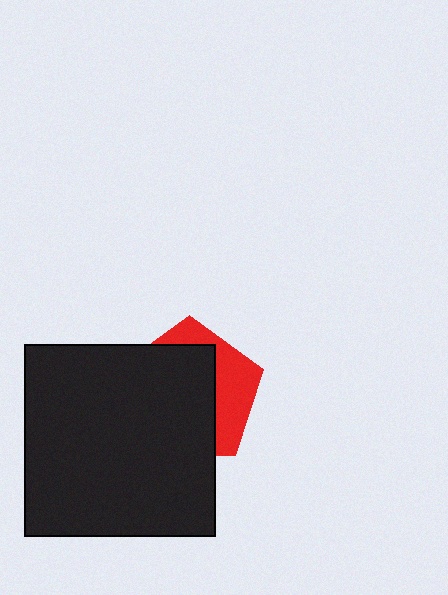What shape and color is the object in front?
The object in front is a black square.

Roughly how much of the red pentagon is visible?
A small part of it is visible (roughly 34%).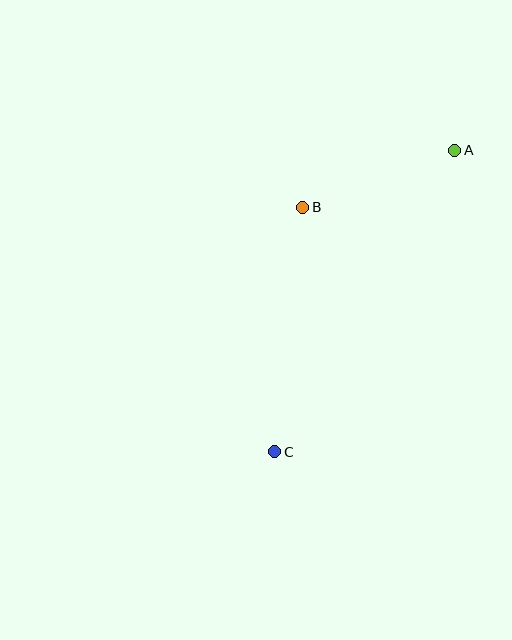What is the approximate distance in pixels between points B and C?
The distance between B and C is approximately 246 pixels.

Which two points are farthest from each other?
Points A and C are farthest from each other.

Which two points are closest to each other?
Points A and B are closest to each other.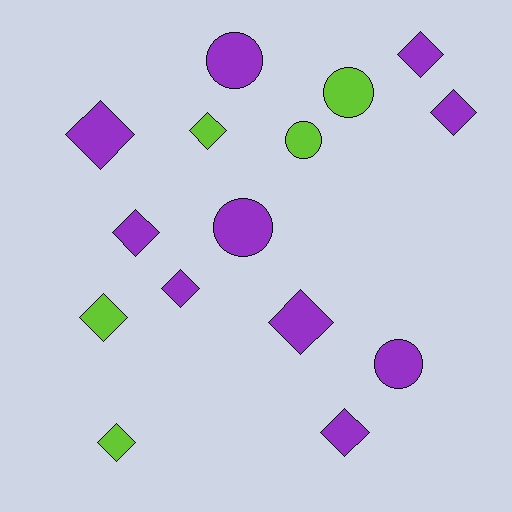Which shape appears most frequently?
Diamond, with 10 objects.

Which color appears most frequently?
Purple, with 10 objects.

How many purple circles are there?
There are 3 purple circles.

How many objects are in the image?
There are 15 objects.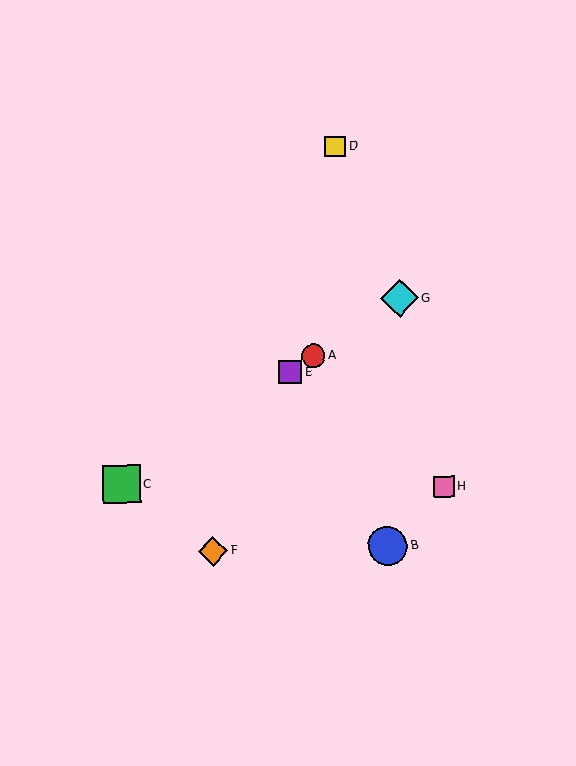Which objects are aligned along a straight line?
Objects A, C, E, G are aligned along a straight line.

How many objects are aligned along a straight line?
4 objects (A, C, E, G) are aligned along a straight line.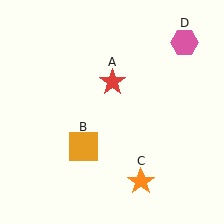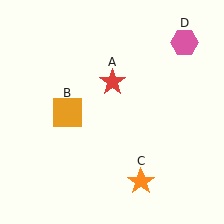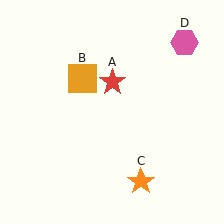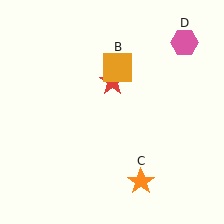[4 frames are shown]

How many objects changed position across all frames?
1 object changed position: orange square (object B).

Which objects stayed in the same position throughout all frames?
Red star (object A) and orange star (object C) and pink hexagon (object D) remained stationary.